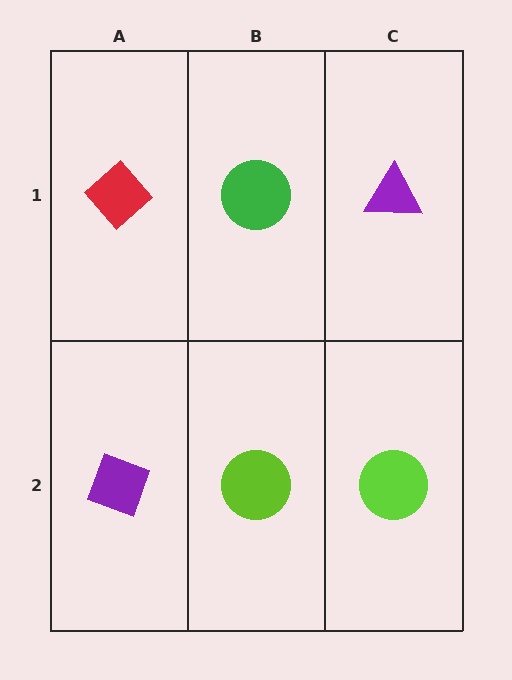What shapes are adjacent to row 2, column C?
A purple triangle (row 1, column C), a lime circle (row 2, column B).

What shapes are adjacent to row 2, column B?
A green circle (row 1, column B), a purple diamond (row 2, column A), a lime circle (row 2, column C).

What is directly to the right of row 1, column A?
A green circle.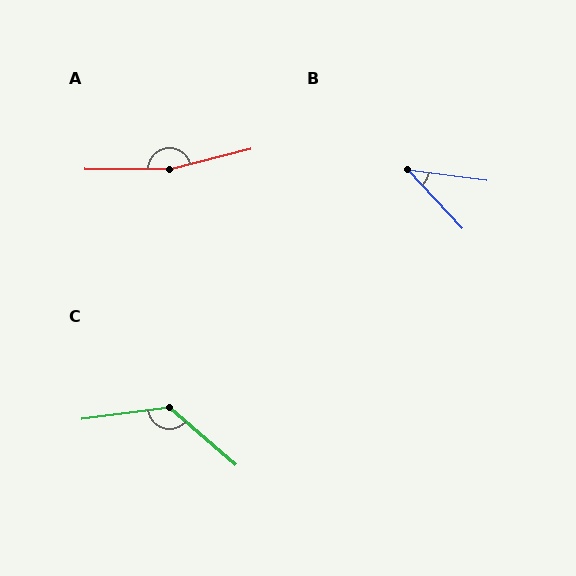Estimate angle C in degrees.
Approximately 132 degrees.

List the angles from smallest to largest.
B (39°), C (132°), A (165°).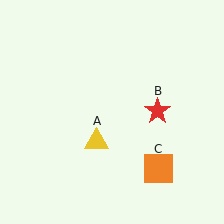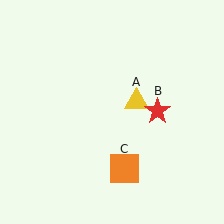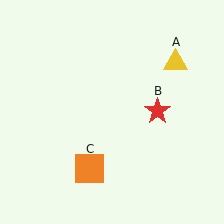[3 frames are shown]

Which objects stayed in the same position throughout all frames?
Red star (object B) remained stationary.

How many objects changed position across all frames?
2 objects changed position: yellow triangle (object A), orange square (object C).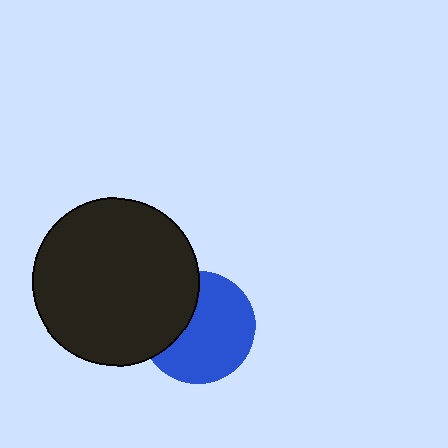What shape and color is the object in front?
The object in front is a black circle.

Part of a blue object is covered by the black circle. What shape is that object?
It is a circle.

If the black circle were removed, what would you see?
You would see the complete blue circle.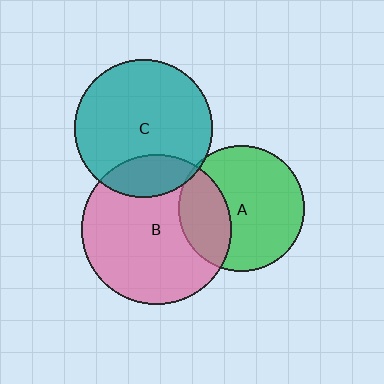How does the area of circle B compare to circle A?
Approximately 1.4 times.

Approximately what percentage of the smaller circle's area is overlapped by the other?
Approximately 30%.